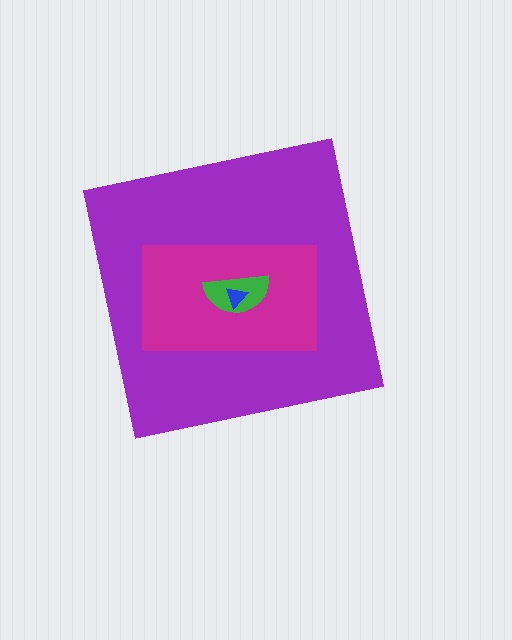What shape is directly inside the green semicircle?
The blue triangle.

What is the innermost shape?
The blue triangle.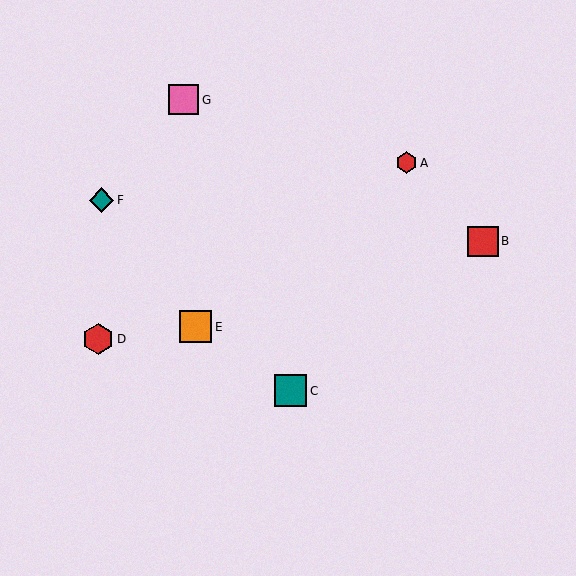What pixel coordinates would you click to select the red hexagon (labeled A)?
Click at (406, 163) to select the red hexagon A.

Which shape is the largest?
The teal square (labeled C) is the largest.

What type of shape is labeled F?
Shape F is a teal diamond.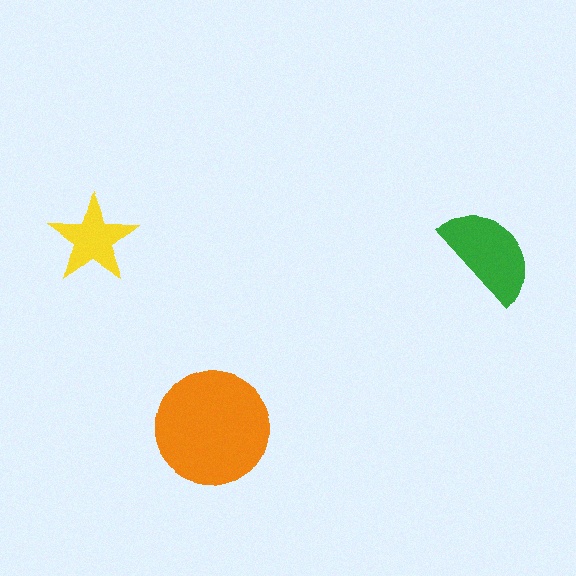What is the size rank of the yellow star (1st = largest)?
3rd.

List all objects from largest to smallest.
The orange circle, the green semicircle, the yellow star.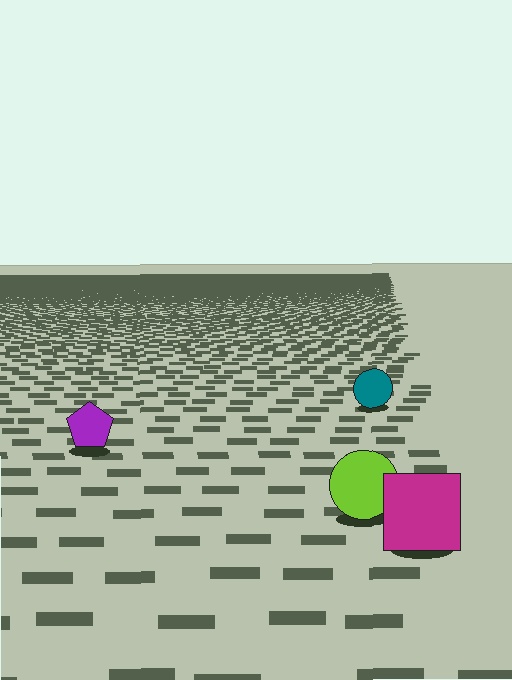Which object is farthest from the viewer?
The teal circle is farthest from the viewer. It appears smaller and the ground texture around it is denser.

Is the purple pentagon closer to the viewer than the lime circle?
No. The lime circle is closer — you can tell from the texture gradient: the ground texture is coarser near it.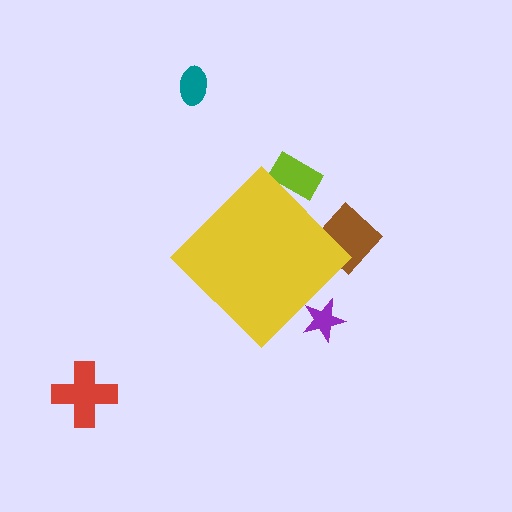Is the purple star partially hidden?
Yes, the purple star is partially hidden behind the yellow diamond.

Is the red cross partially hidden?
No, the red cross is fully visible.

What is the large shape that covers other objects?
A yellow diamond.